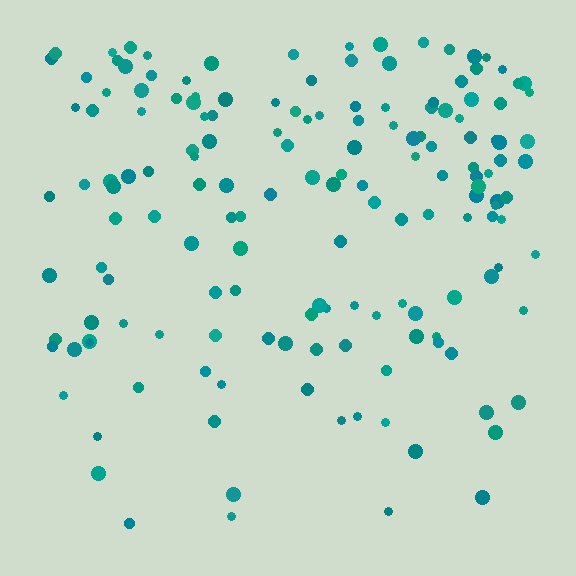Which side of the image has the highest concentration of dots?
The top.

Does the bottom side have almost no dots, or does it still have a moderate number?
Still a moderate number, just noticeably fewer than the top.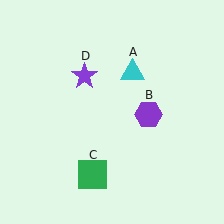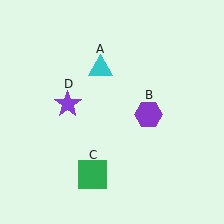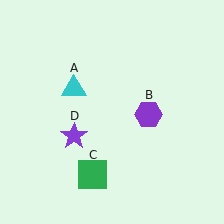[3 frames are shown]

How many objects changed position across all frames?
2 objects changed position: cyan triangle (object A), purple star (object D).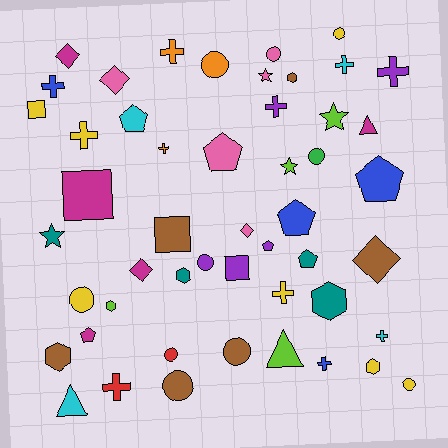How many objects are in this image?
There are 50 objects.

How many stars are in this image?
There are 4 stars.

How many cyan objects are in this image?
There are 4 cyan objects.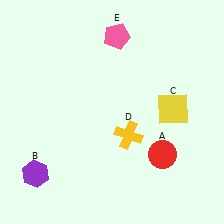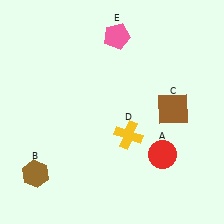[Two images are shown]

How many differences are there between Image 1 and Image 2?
There are 2 differences between the two images.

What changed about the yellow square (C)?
In Image 1, C is yellow. In Image 2, it changed to brown.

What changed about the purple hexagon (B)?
In Image 1, B is purple. In Image 2, it changed to brown.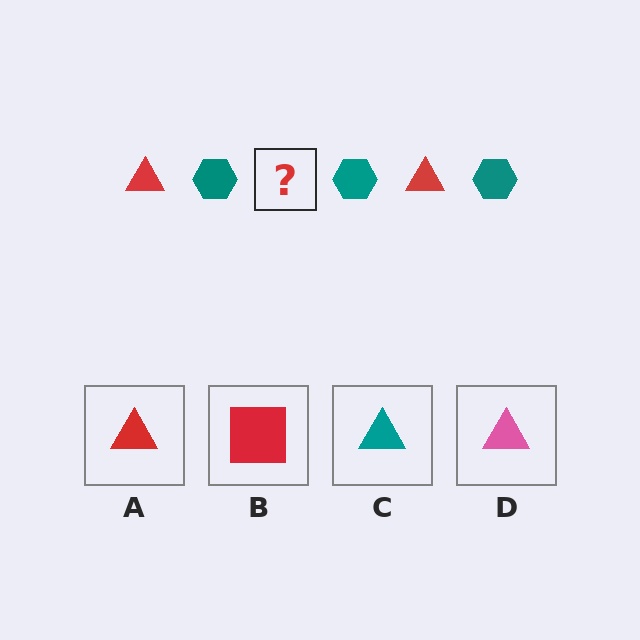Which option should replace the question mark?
Option A.